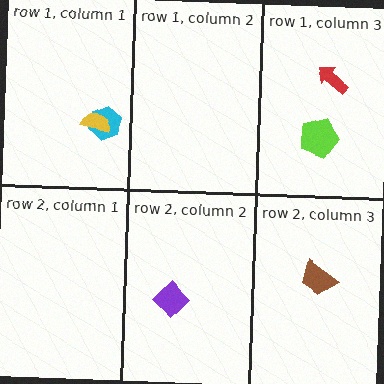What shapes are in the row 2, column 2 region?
The purple diamond.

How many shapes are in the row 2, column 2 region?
1.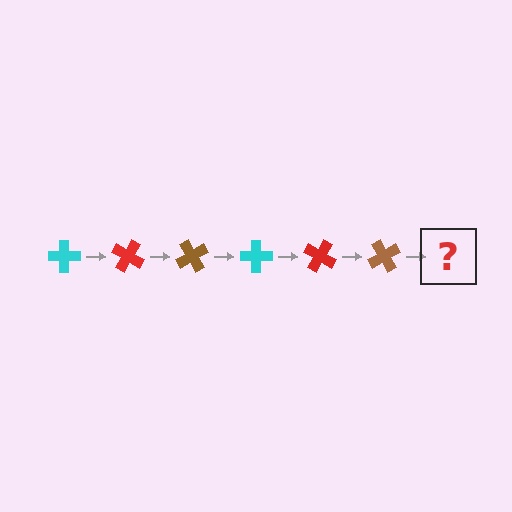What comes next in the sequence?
The next element should be a cyan cross, rotated 180 degrees from the start.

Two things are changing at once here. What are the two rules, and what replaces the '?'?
The two rules are that it rotates 30 degrees each step and the color cycles through cyan, red, and brown. The '?' should be a cyan cross, rotated 180 degrees from the start.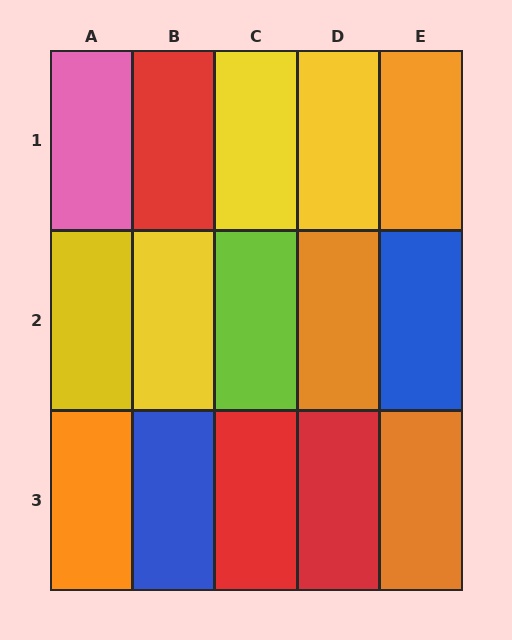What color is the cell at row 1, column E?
Orange.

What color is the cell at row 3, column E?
Orange.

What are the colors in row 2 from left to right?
Yellow, yellow, lime, orange, blue.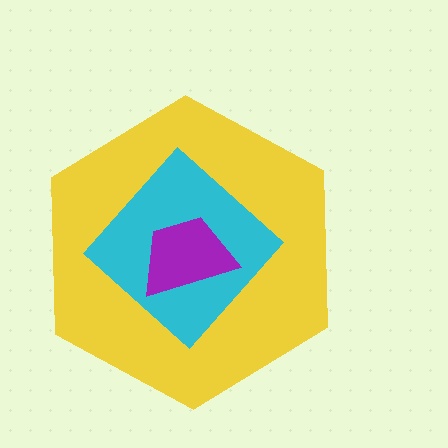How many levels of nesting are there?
3.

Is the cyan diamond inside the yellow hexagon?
Yes.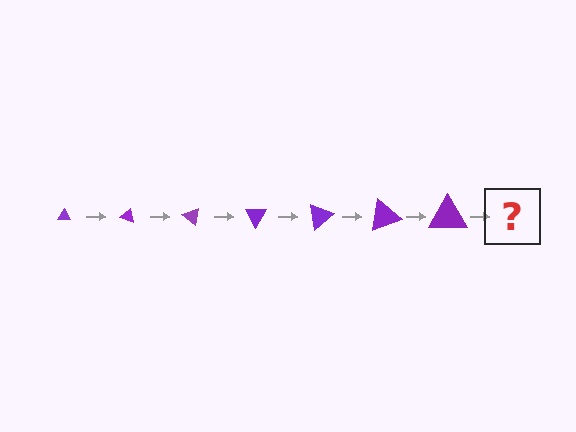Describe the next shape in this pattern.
It should be a triangle, larger than the previous one and rotated 140 degrees from the start.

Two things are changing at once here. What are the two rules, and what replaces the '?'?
The two rules are that the triangle grows larger each step and it rotates 20 degrees each step. The '?' should be a triangle, larger than the previous one and rotated 140 degrees from the start.